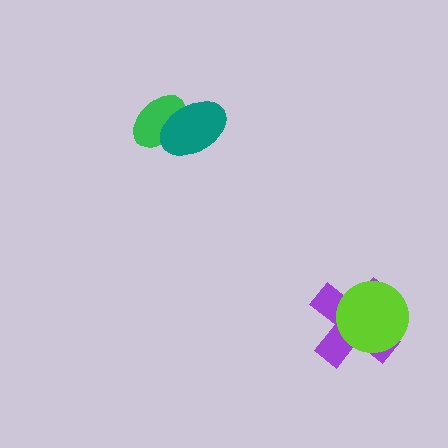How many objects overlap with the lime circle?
1 object overlaps with the lime circle.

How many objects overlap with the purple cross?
1 object overlaps with the purple cross.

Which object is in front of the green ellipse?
The teal ellipse is in front of the green ellipse.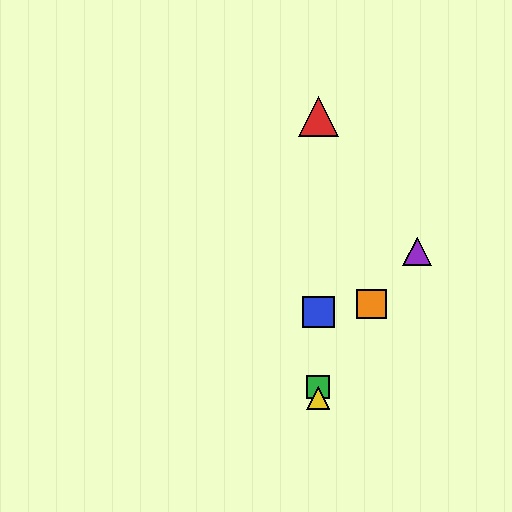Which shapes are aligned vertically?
The red triangle, the blue square, the green square, the yellow triangle are aligned vertically.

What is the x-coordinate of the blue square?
The blue square is at x≈318.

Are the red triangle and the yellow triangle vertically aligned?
Yes, both are at x≈318.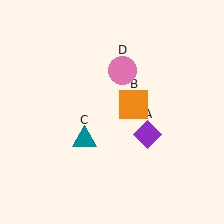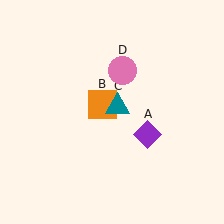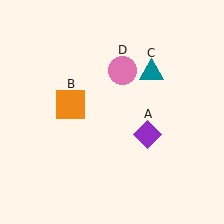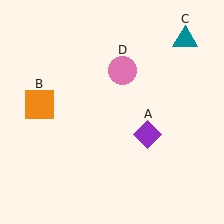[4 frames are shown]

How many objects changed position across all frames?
2 objects changed position: orange square (object B), teal triangle (object C).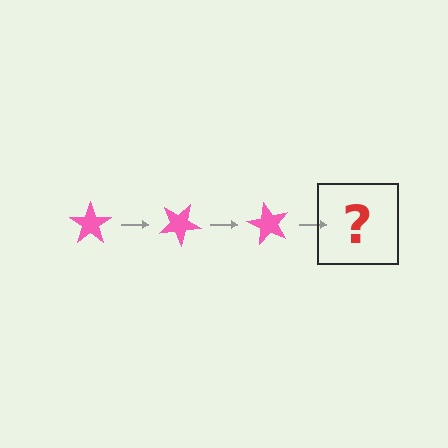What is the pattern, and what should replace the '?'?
The pattern is that the star rotates 30 degrees each step. The '?' should be a pink star rotated 90 degrees.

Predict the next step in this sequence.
The next step is a pink star rotated 90 degrees.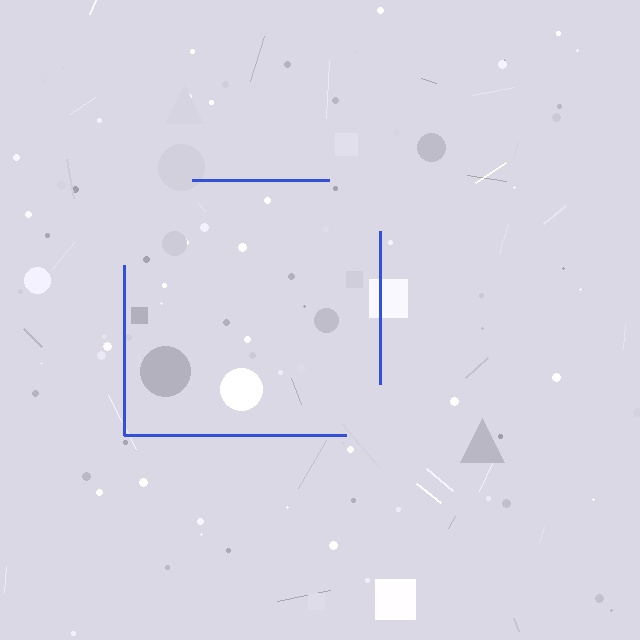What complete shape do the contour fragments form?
The contour fragments form a square.